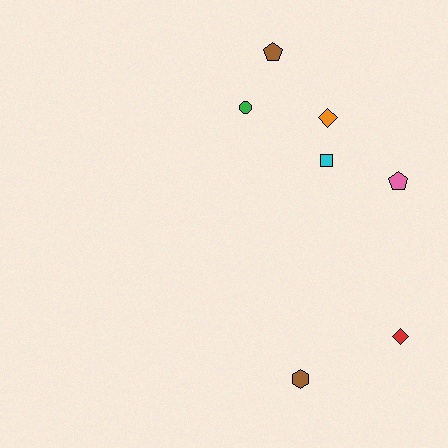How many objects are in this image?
There are 7 objects.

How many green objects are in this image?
There is 1 green object.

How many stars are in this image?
There are no stars.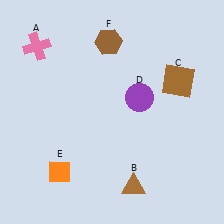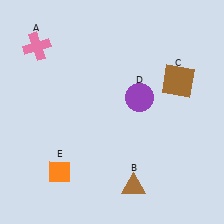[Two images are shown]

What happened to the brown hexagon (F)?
The brown hexagon (F) was removed in Image 2. It was in the top-left area of Image 1.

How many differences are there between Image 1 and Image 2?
There is 1 difference between the two images.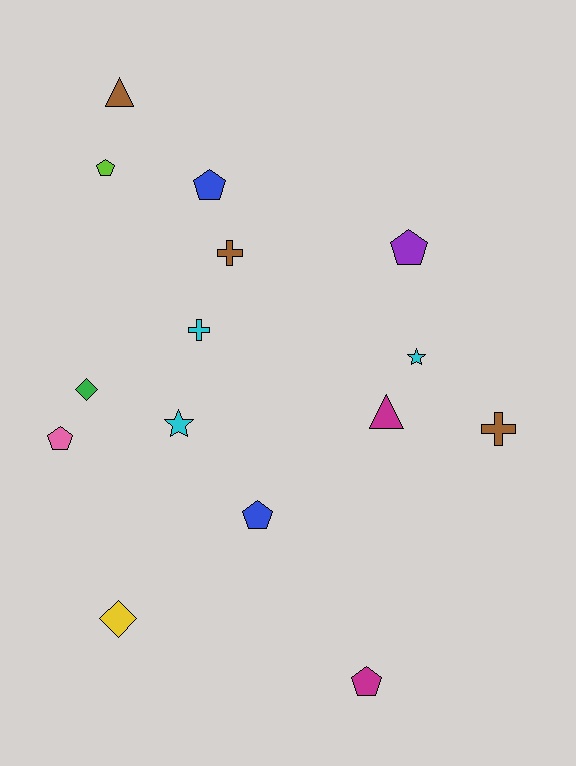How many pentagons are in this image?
There are 6 pentagons.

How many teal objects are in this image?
There are no teal objects.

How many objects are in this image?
There are 15 objects.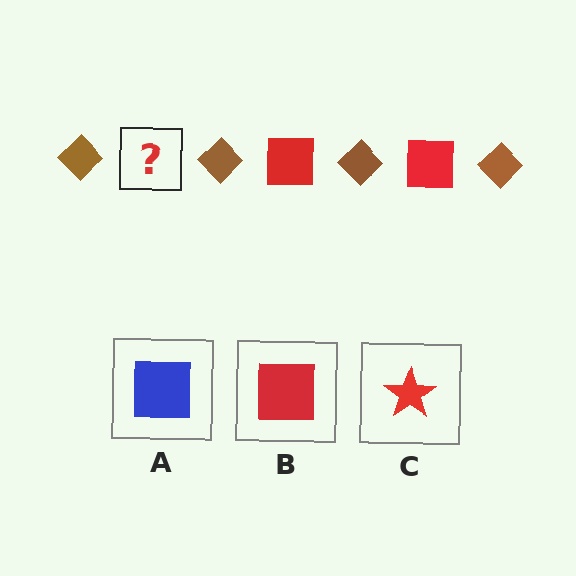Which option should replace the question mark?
Option B.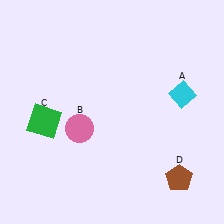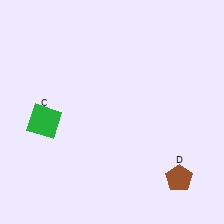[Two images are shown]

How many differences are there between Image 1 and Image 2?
There are 2 differences between the two images.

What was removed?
The cyan diamond (A), the pink circle (B) were removed in Image 2.